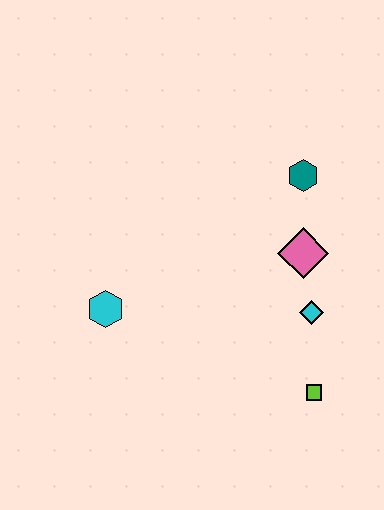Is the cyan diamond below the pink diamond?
Yes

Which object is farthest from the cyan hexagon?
The teal hexagon is farthest from the cyan hexagon.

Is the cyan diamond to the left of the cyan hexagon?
No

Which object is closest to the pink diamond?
The cyan diamond is closest to the pink diamond.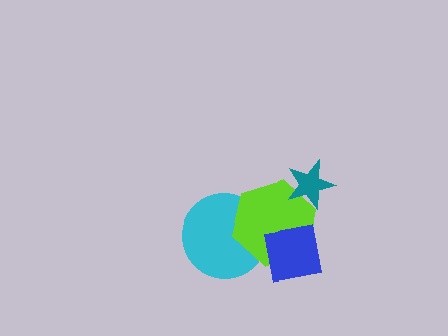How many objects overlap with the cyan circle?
1 object overlaps with the cyan circle.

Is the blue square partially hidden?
No, no other shape covers it.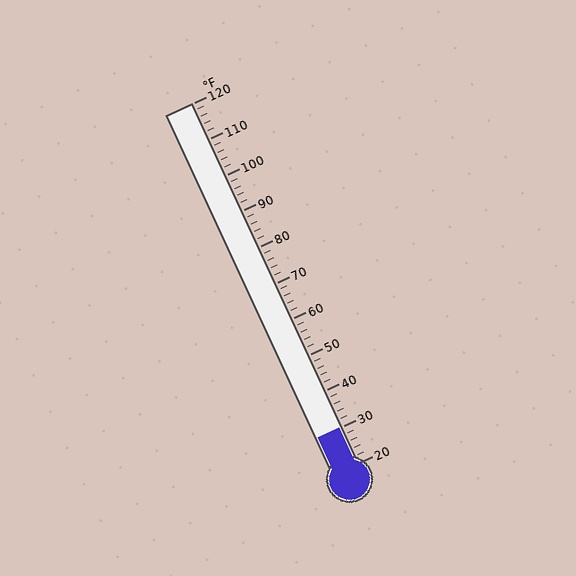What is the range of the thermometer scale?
The thermometer scale ranges from 20°F to 120°F.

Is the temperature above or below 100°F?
The temperature is below 100°F.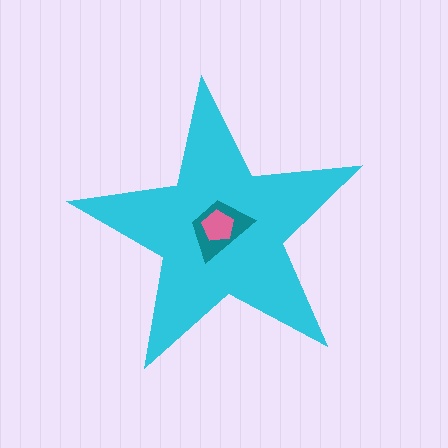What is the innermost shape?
The pink pentagon.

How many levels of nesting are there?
3.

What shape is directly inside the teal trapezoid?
The pink pentagon.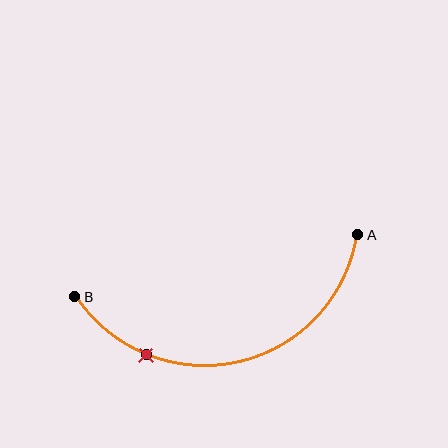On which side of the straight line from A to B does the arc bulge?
The arc bulges below the straight line connecting A and B.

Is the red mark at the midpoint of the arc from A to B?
No. The red mark lies on the arc but is closer to endpoint B. The arc midpoint would be at the point on the curve equidistant along the arc from both A and B.